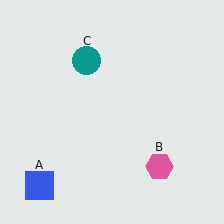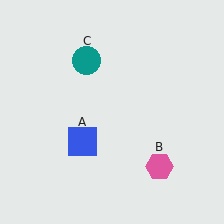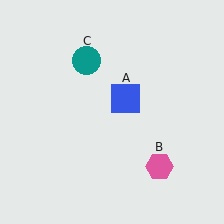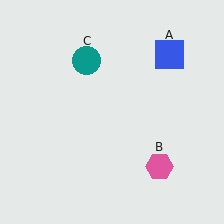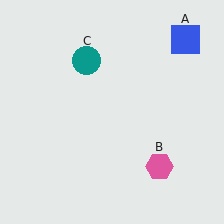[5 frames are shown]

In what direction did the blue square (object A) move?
The blue square (object A) moved up and to the right.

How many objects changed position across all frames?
1 object changed position: blue square (object A).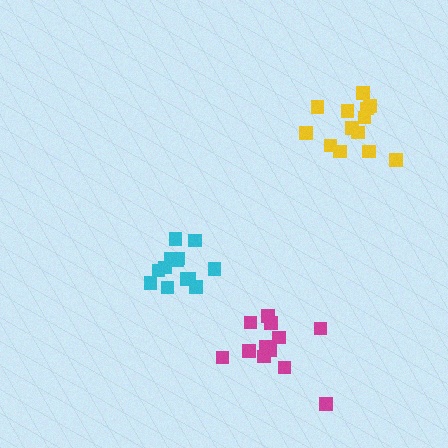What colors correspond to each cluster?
The clusters are colored: cyan, yellow, magenta.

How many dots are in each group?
Group 1: 13 dots, Group 2: 13 dots, Group 3: 12 dots (38 total).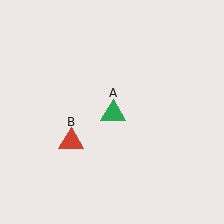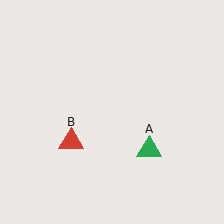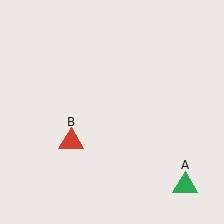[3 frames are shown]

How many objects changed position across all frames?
1 object changed position: green triangle (object A).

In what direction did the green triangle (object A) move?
The green triangle (object A) moved down and to the right.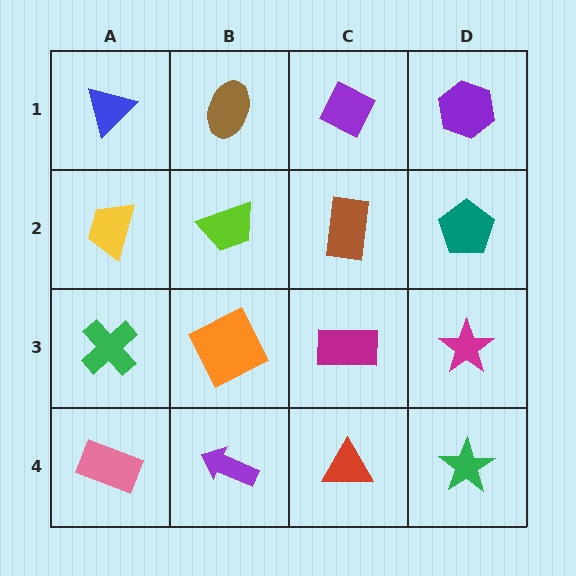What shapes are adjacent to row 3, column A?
A yellow trapezoid (row 2, column A), a pink rectangle (row 4, column A), an orange square (row 3, column B).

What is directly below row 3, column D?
A green star.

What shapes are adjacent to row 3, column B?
A lime trapezoid (row 2, column B), a purple arrow (row 4, column B), a green cross (row 3, column A), a magenta rectangle (row 3, column C).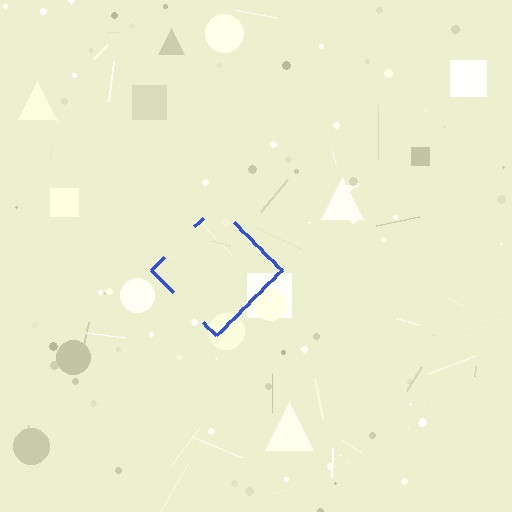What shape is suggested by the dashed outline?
The dashed outline suggests a diamond.